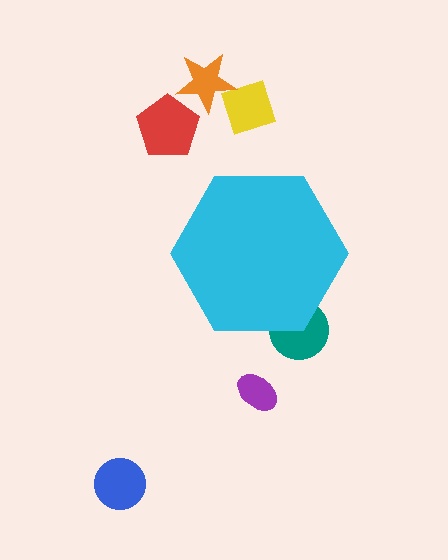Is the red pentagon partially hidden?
No, the red pentagon is fully visible.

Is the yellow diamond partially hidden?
No, the yellow diamond is fully visible.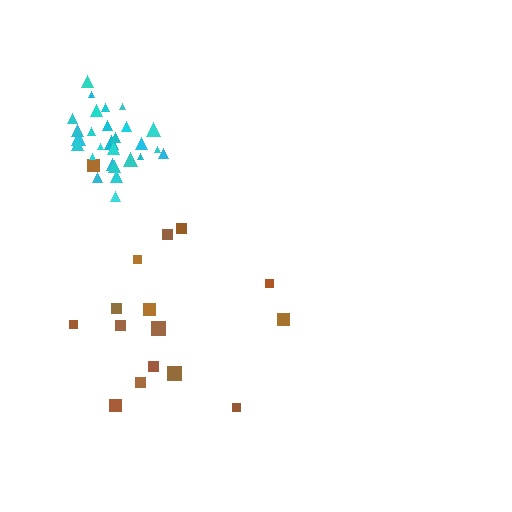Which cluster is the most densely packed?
Cyan.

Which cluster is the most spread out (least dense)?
Brown.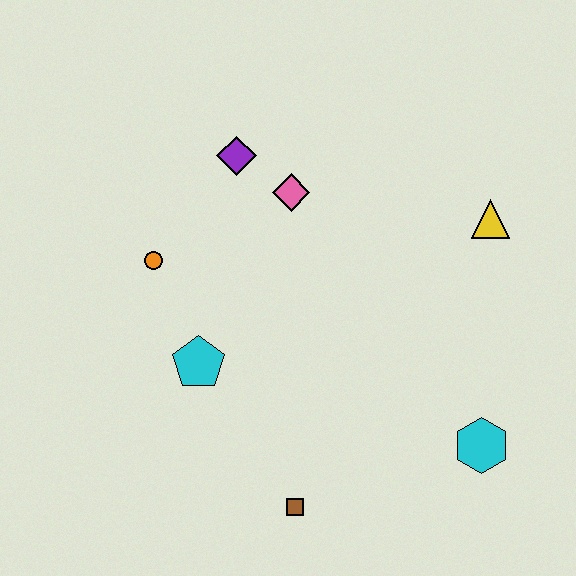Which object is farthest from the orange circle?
The cyan hexagon is farthest from the orange circle.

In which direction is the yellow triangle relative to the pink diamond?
The yellow triangle is to the right of the pink diamond.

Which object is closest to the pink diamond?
The purple diamond is closest to the pink diamond.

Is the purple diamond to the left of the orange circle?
No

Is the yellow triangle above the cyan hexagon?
Yes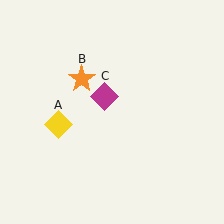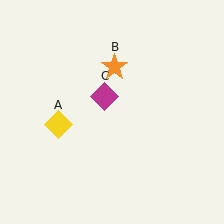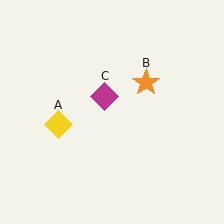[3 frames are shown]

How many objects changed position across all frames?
1 object changed position: orange star (object B).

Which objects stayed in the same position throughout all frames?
Yellow diamond (object A) and magenta diamond (object C) remained stationary.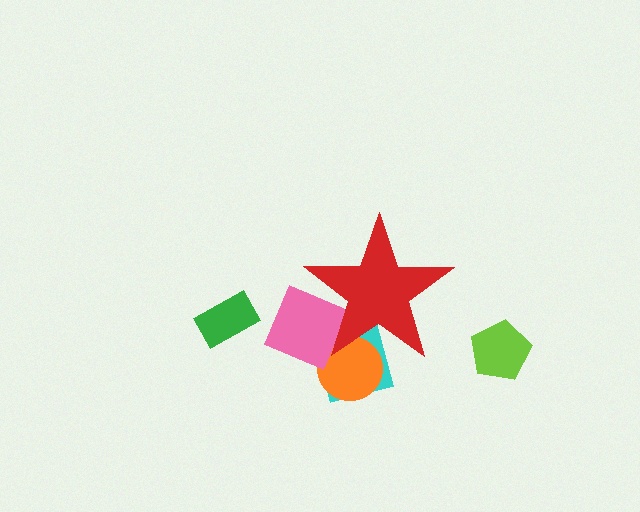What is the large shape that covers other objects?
A red star.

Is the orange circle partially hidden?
Yes, the orange circle is partially hidden behind the red star.